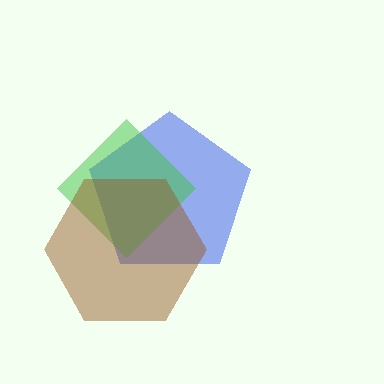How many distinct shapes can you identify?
There are 3 distinct shapes: a blue pentagon, a green diamond, a brown hexagon.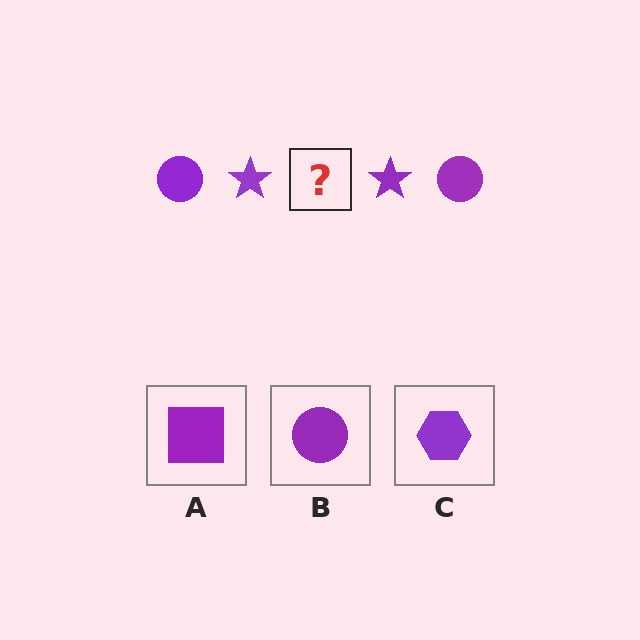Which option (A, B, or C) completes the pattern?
B.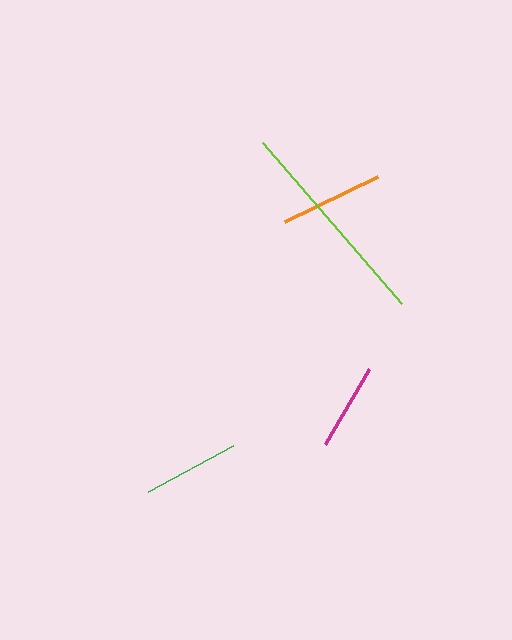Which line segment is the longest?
The lime line is the longest at approximately 213 pixels.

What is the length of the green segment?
The green segment is approximately 98 pixels long.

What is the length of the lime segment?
The lime segment is approximately 213 pixels long.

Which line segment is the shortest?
The magenta line is the shortest at approximately 87 pixels.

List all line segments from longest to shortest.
From longest to shortest: lime, orange, green, magenta.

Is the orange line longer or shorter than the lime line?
The lime line is longer than the orange line.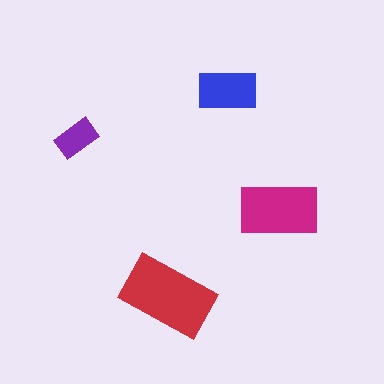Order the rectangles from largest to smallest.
the red one, the magenta one, the blue one, the purple one.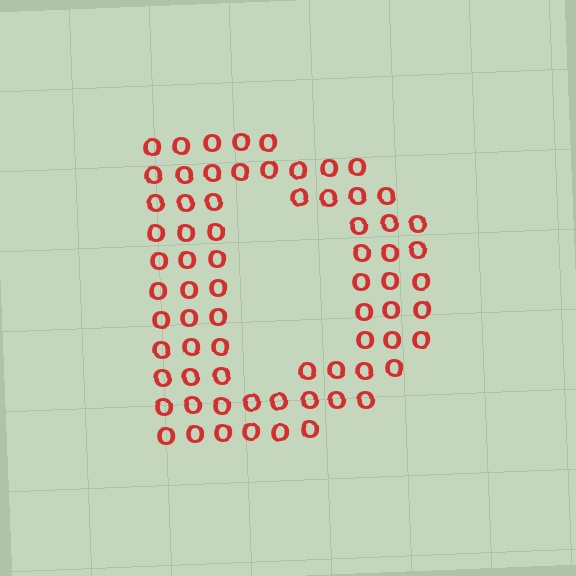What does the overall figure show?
The overall figure shows the letter D.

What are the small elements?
The small elements are letter O's.